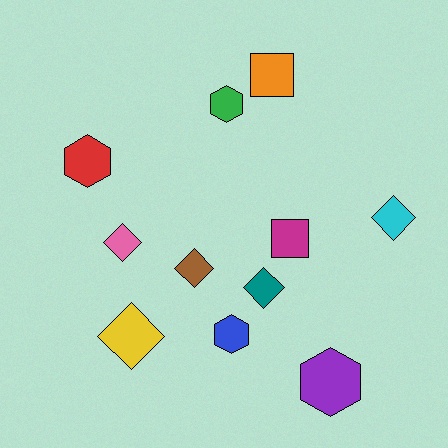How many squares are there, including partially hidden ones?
There are 2 squares.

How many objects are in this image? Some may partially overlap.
There are 11 objects.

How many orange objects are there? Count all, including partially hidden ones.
There is 1 orange object.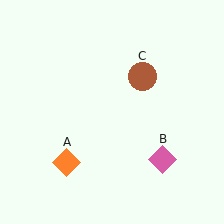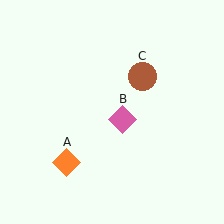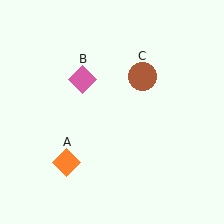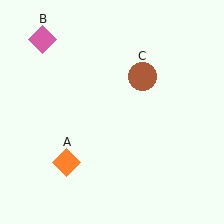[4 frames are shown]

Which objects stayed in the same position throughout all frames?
Orange diamond (object A) and brown circle (object C) remained stationary.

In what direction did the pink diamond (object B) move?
The pink diamond (object B) moved up and to the left.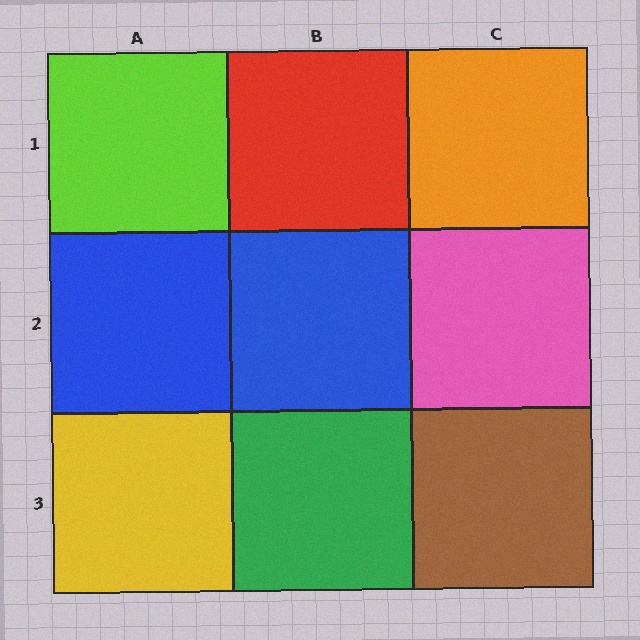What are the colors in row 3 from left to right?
Yellow, green, brown.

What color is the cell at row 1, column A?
Lime.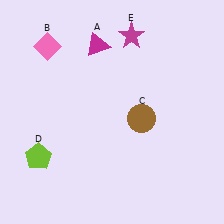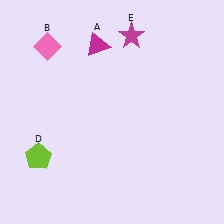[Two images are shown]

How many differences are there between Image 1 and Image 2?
There is 1 difference between the two images.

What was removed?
The brown circle (C) was removed in Image 2.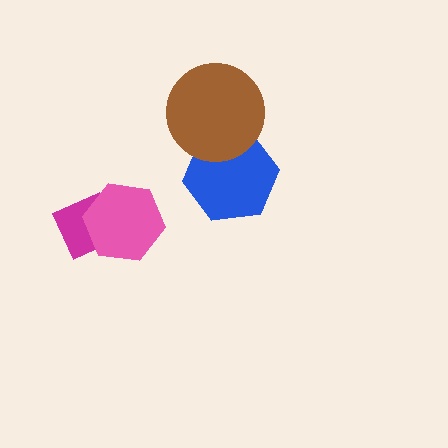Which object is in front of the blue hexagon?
The brown circle is in front of the blue hexagon.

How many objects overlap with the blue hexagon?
1 object overlaps with the blue hexagon.